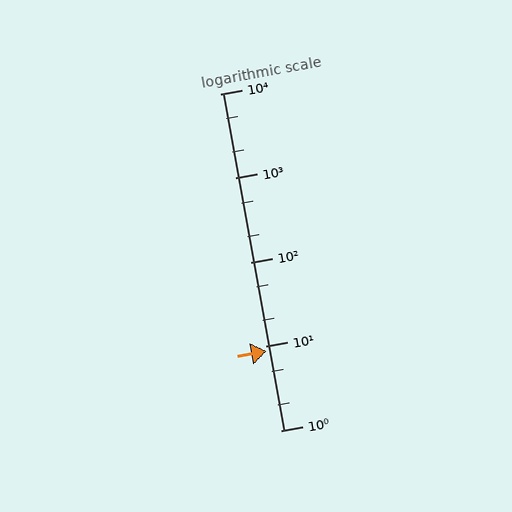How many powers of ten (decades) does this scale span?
The scale spans 4 decades, from 1 to 10000.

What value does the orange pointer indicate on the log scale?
The pointer indicates approximately 8.7.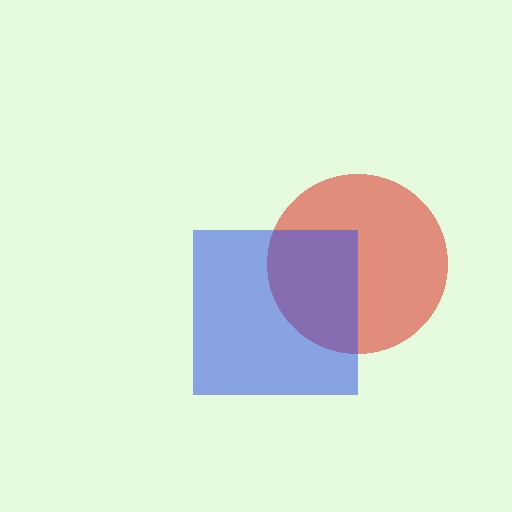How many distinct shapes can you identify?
There are 2 distinct shapes: a red circle, a blue square.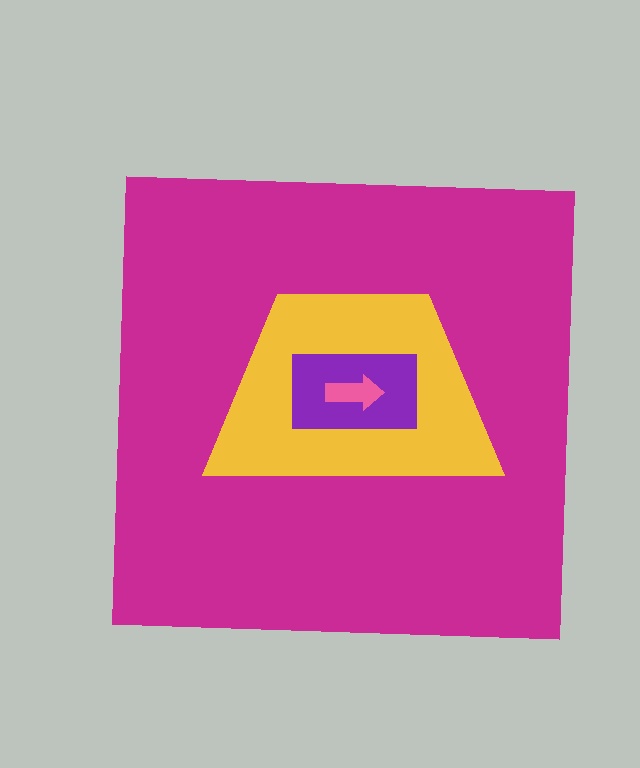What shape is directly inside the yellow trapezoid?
The purple rectangle.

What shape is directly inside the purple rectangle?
The pink arrow.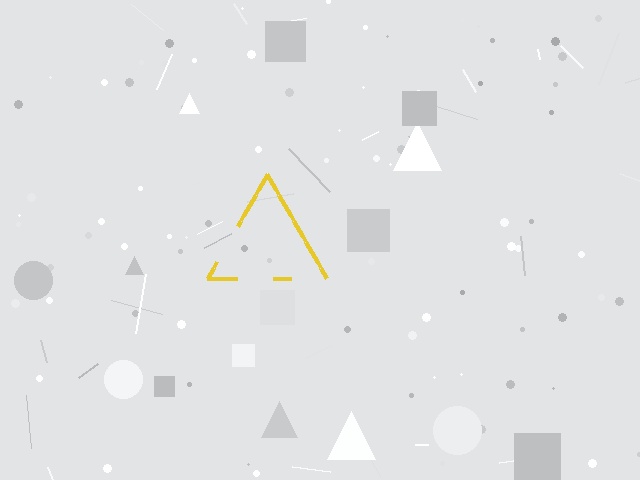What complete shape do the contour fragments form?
The contour fragments form a triangle.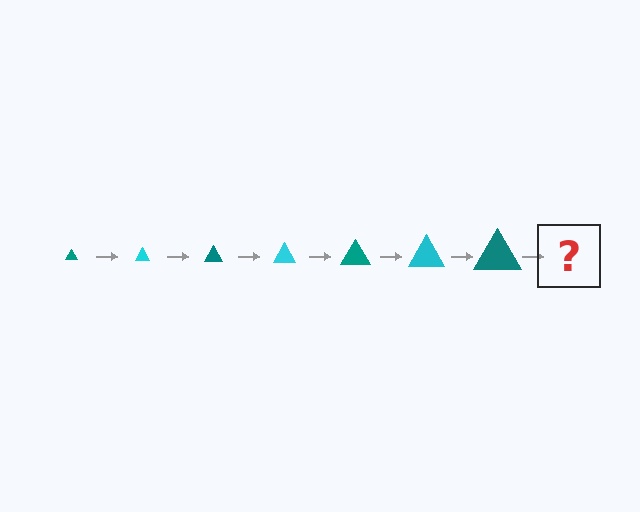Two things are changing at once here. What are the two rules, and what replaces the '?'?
The two rules are that the triangle grows larger each step and the color cycles through teal and cyan. The '?' should be a cyan triangle, larger than the previous one.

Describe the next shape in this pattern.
It should be a cyan triangle, larger than the previous one.